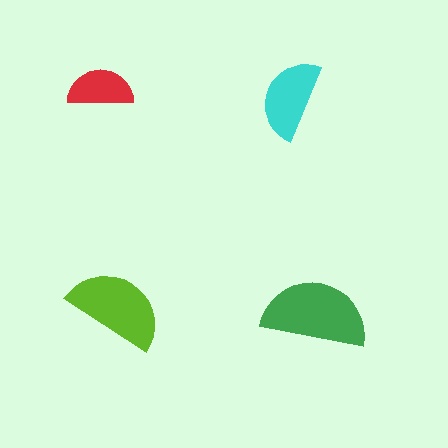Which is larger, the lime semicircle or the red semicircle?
The lime one.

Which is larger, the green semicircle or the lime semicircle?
The green one.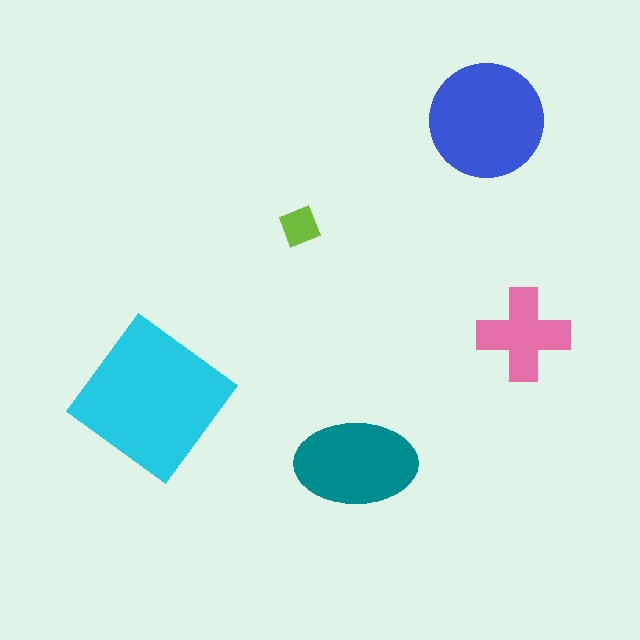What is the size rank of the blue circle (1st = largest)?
2nd.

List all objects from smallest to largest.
The lime diamond, the pink cross, the teal ellipse, the blue circle, the cyan diamond.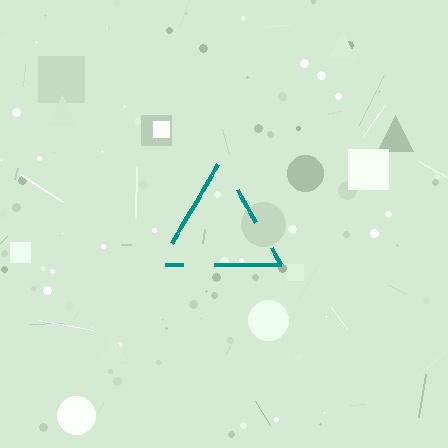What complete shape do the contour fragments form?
The contour fragments form a triangle.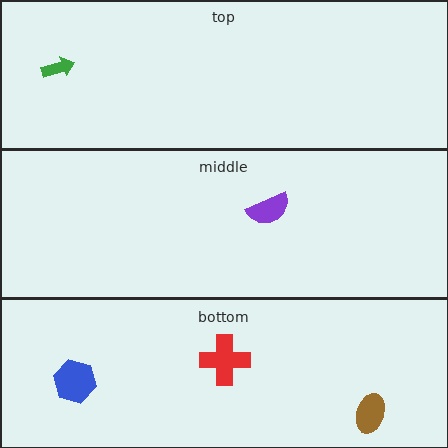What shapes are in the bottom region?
The red cross, the blue hexagon, the brown ellipse.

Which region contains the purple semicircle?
The middle region.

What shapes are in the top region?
The green arrow.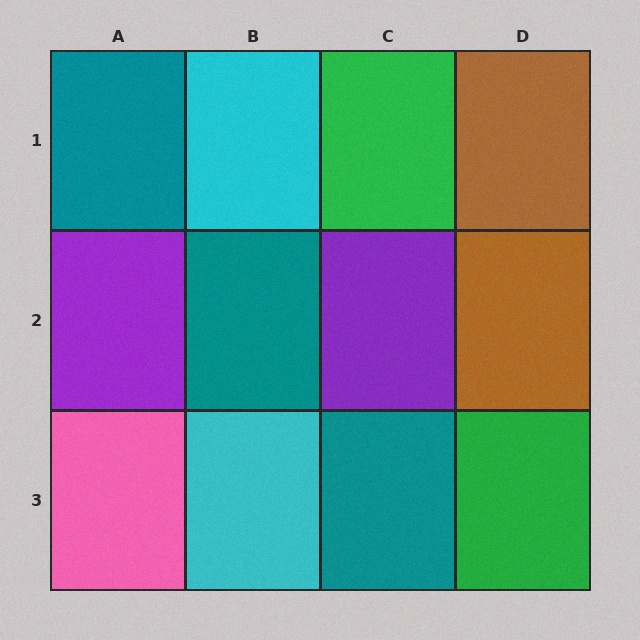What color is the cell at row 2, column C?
Purple.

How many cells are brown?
2 cells are brown.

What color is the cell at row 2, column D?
Brown.